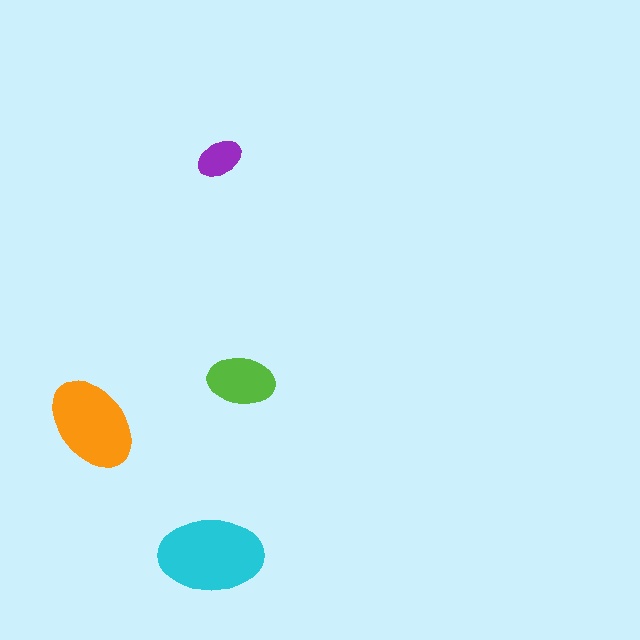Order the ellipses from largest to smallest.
the cyan one, the orange one, the lime one, the purple one.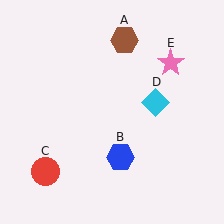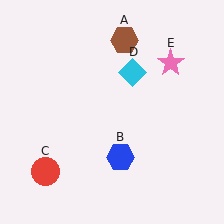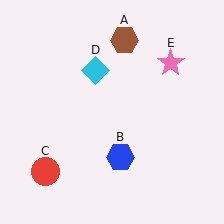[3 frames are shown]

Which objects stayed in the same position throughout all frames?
Brown hexagon (object A) and blue hexagon (object B) and red circle (object C) and pink star (object E) remained stationary.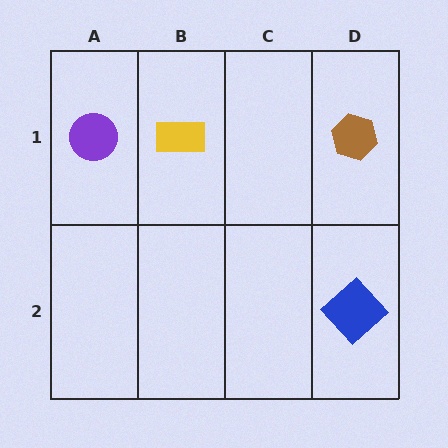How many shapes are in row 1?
3 shapes.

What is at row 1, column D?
A brown hexagon.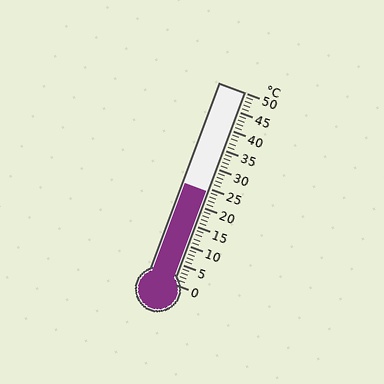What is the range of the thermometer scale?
The thermometer scale ranges from 0°C to 50°C.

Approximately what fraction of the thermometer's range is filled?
The thermometer is filled to approximately 50% of its range.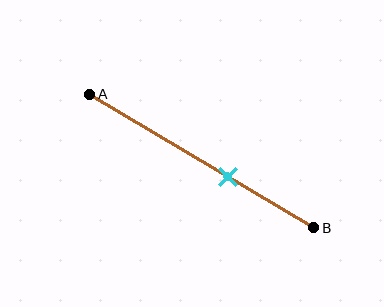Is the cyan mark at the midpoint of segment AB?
No, the mark is at about 60% from A, not at the 50% midpoint.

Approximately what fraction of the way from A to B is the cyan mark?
The cyan mark is approximately 60% of the way from A to B.